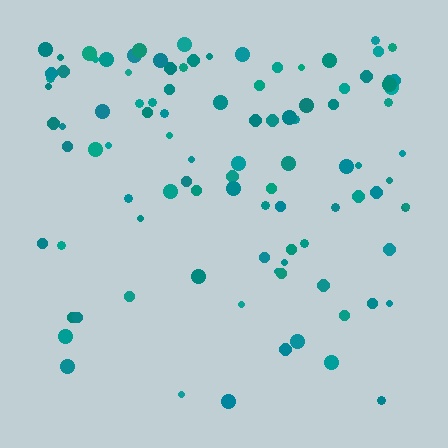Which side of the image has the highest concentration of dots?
The top.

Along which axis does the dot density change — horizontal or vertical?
Vertical.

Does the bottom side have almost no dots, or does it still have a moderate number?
Still a moderate number, just noticeably fewer than the top.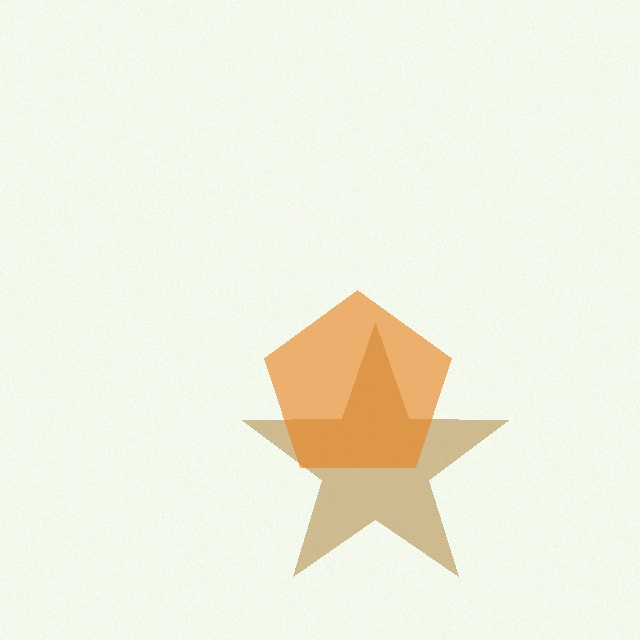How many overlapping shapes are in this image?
There are 2 overlapping shapes in the image.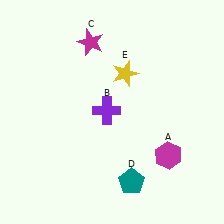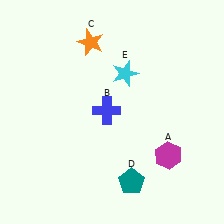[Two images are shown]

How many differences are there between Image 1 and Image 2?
There are 3 differences between the two images.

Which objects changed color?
B changed from purple to blue. C changed from magenta to orange. E changed from yellow to cyan.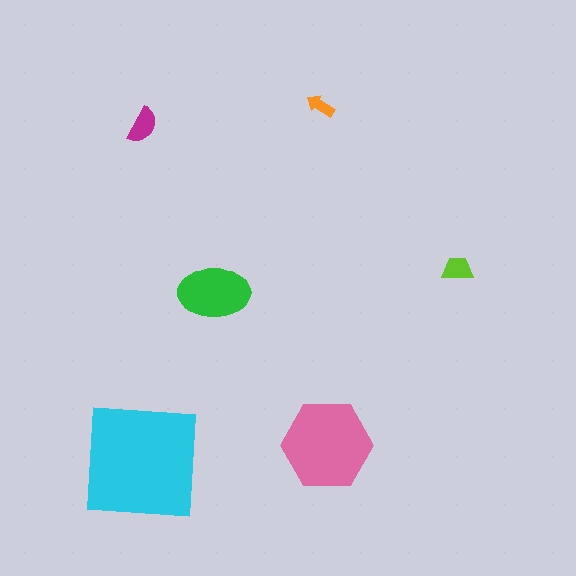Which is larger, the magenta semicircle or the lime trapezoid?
The magenta semicircle.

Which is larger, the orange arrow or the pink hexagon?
The pink hexagon.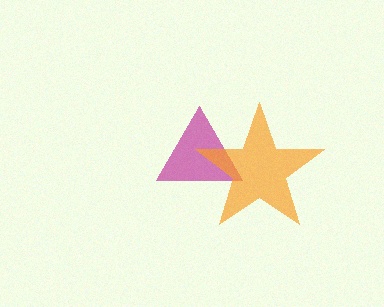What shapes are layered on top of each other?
The layered shapes are: a magenta triangle, an orange star.